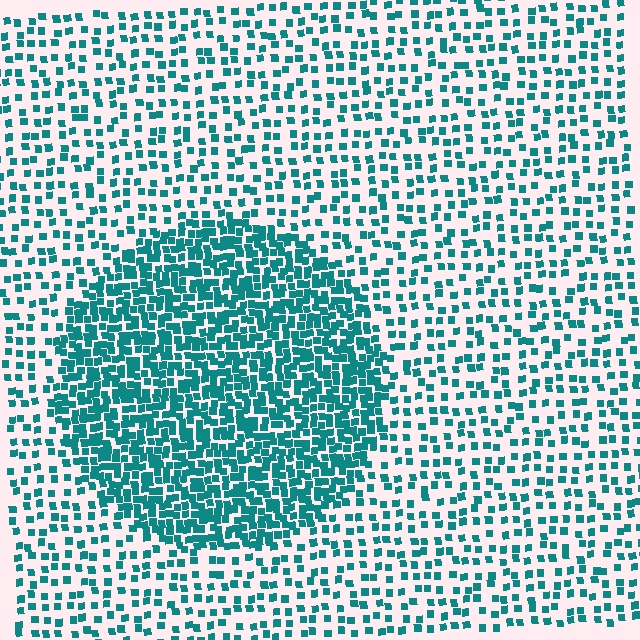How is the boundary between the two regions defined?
The boundary is defined by a change in element density (approximately 2.4x ratio). All elements are the same color, size, and shape.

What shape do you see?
I see a circle.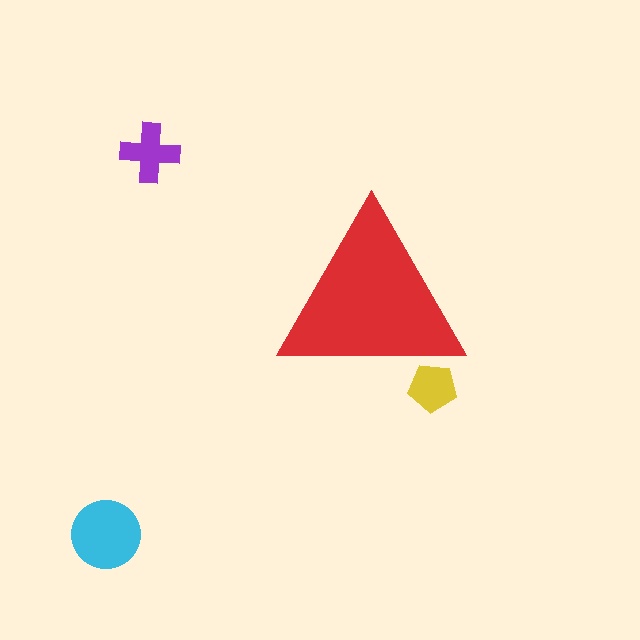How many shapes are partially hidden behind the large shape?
1 shape is partially hidden.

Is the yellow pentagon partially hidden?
Yes, the yellow pentagon is partially hidden behind the red triangle.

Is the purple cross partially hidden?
No, the purple cross is fully visible.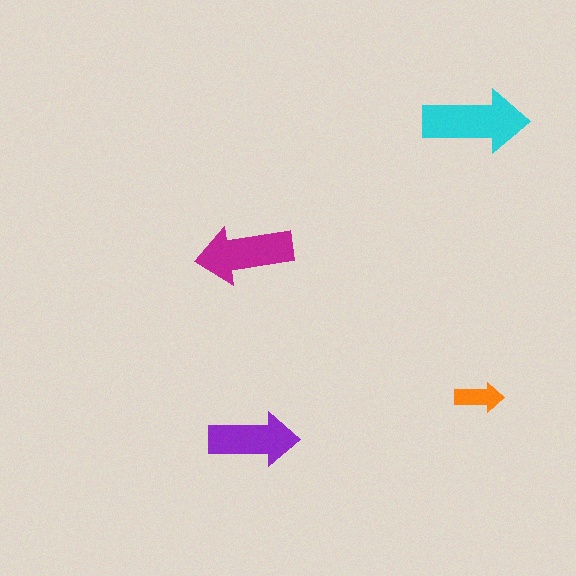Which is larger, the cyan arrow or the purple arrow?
The cyan one.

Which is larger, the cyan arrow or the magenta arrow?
The cyan one.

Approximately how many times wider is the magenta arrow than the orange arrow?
About 2 times wider.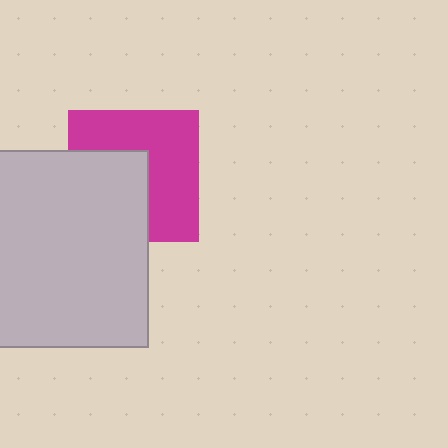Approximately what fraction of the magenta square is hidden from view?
Roughly 43% of the magenta square is hidden behind the light gray square.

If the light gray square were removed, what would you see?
You would see the complete magenta square.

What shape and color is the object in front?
The object in front is a light gray square.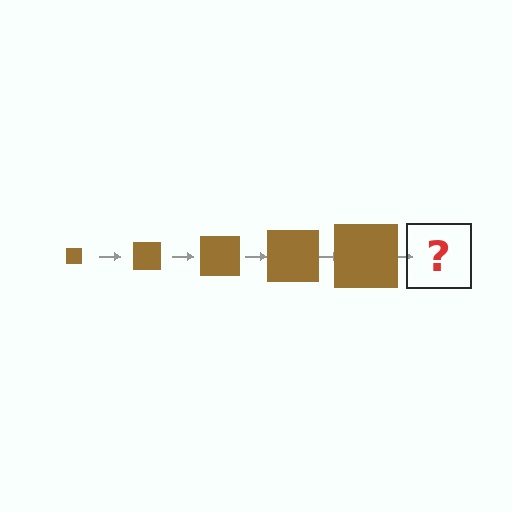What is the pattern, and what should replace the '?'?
The pattern is that the square gets progressively larger each step. The '?' should be a brown square, larger than the previous one.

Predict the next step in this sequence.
The next step is a brown square, larger than the previous one.